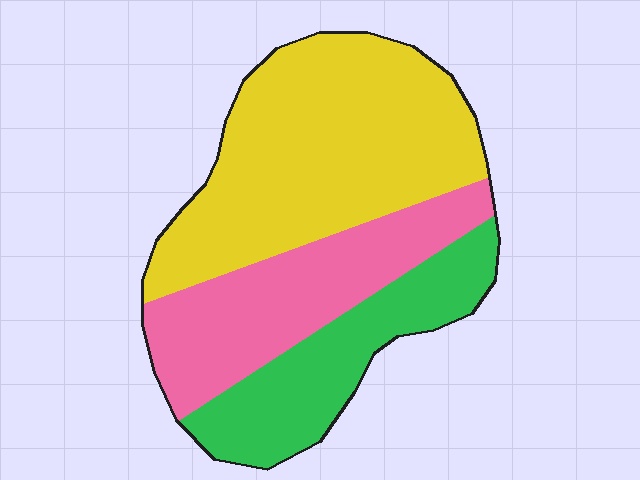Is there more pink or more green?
Pink.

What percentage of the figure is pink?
Pink covers about 30% of the figure.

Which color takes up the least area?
Green, at roughly 25%.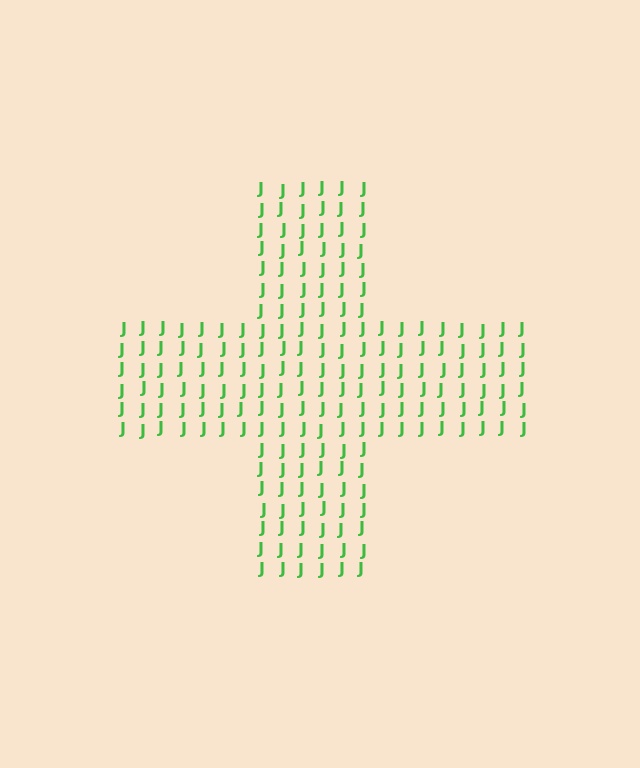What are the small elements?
The small elements are letter J's.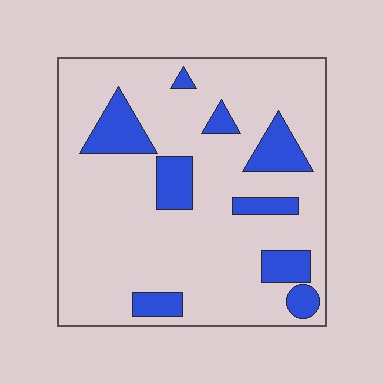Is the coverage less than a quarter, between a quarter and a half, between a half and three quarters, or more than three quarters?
Less than a quarter.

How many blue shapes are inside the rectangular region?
9.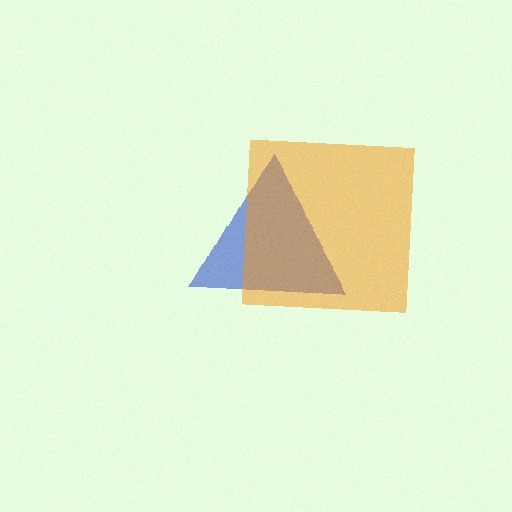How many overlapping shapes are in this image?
There are 2 overlapping shapes in the image.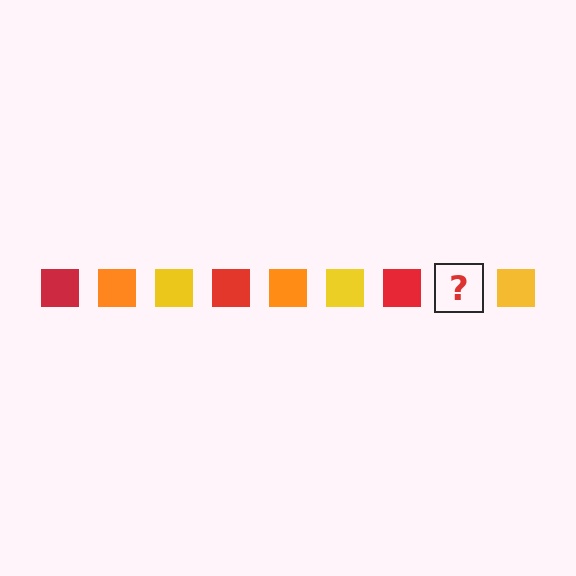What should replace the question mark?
The question mark should be replaced with an orange square.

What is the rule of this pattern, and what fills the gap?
The rule is that the pattern cycles through red, orange, yellow squares. The gap should be filled with an orange square.